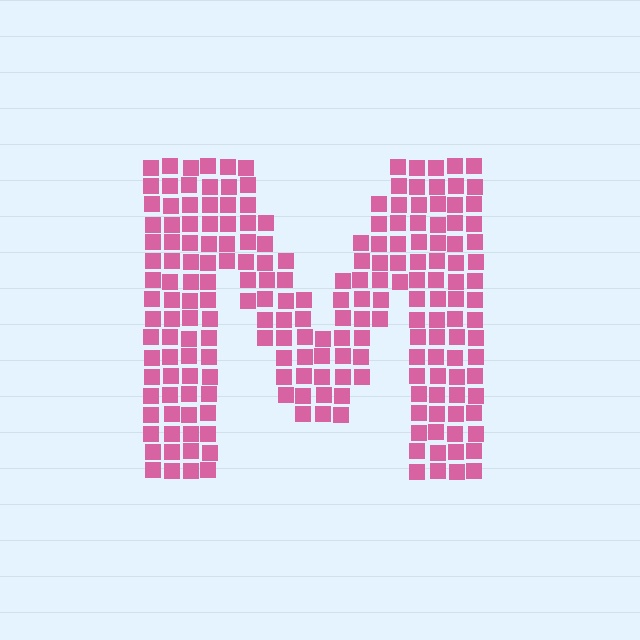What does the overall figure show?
The overall figure shows the letter M.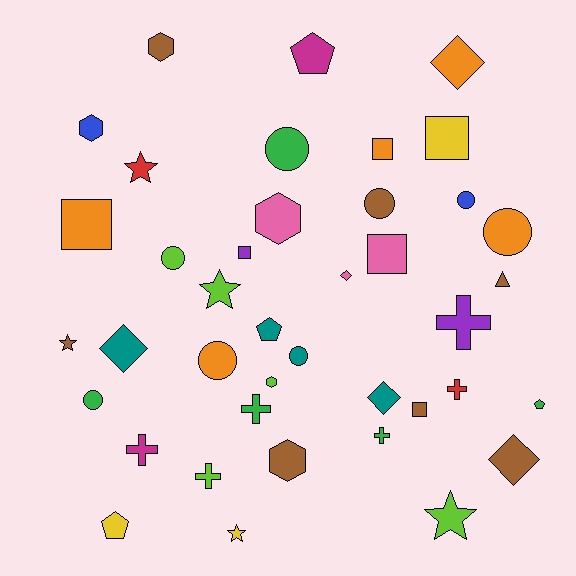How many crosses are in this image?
There are 6 crosses.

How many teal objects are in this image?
There are 4 teal objects.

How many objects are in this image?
There are 40 objects.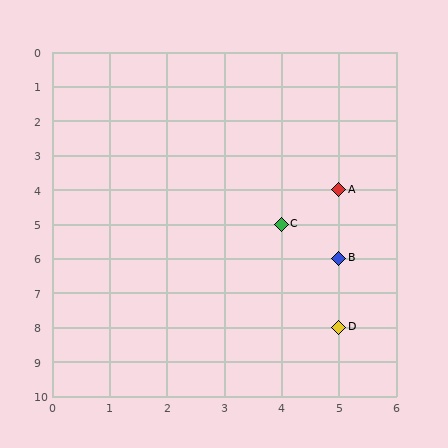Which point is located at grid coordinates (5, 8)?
Point D is at (5, 8).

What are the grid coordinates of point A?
Point A is at grid coordinates (5, 4).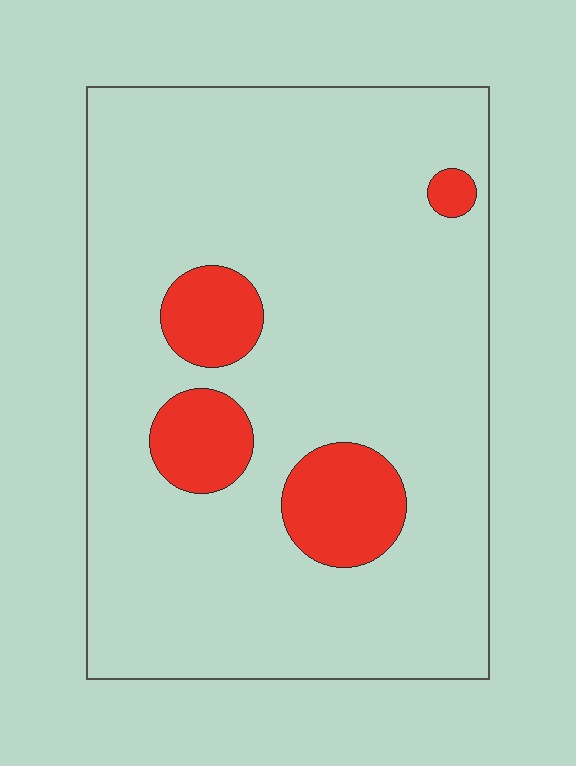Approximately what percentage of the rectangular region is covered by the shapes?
Approximately 15%.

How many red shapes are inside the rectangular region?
4.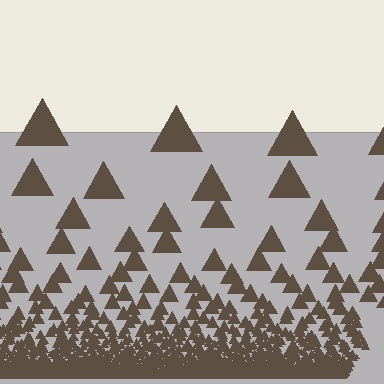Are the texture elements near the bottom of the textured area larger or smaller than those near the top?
Smaller. The gradient is inverted — elements near the bottom are smaller and denser.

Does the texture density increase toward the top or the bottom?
Density increases toward the bottom.